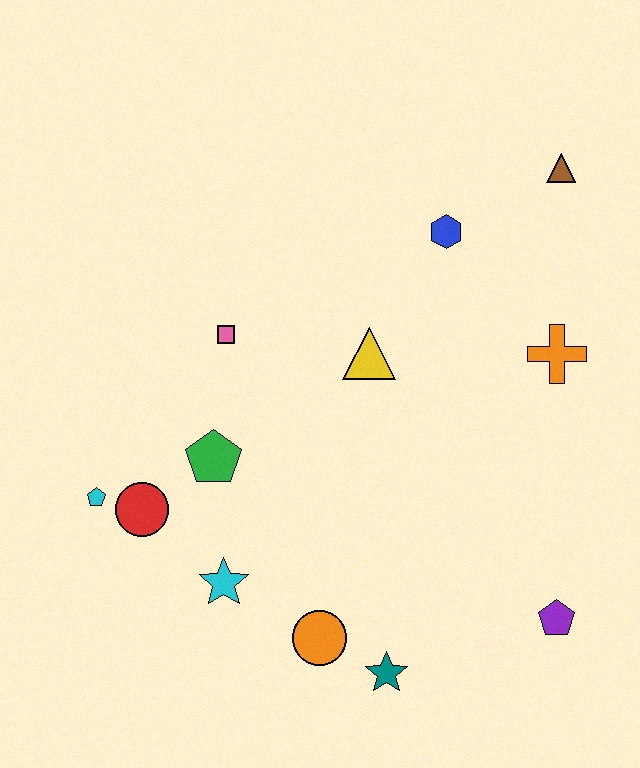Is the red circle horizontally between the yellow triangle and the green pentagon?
No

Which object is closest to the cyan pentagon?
The red circle is closest to the cyan pentagon.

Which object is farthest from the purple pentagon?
The cyan pentagon is farthest from the purple pentagon.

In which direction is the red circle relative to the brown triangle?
The red circle is to the left of the brown triangle.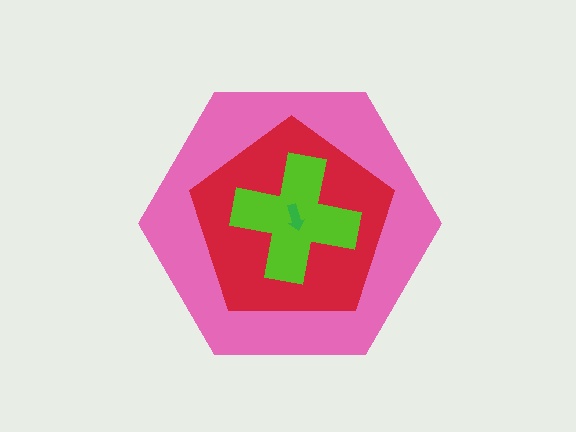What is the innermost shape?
The green arrow.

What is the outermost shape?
The pink hexagon.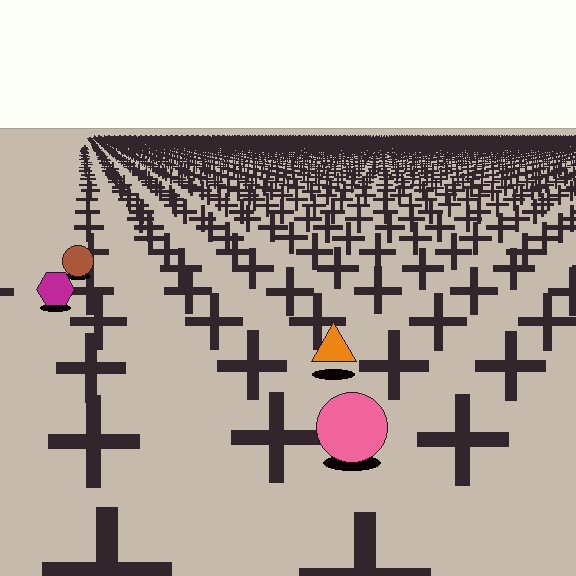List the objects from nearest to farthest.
From nearest to farthest: the pink circle, the orange triangle, the magenta hexagon, the brown circle.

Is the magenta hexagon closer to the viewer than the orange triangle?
No. The orange triangle is closer — you can tell from the texture gradient: the ground texture is coarser near it.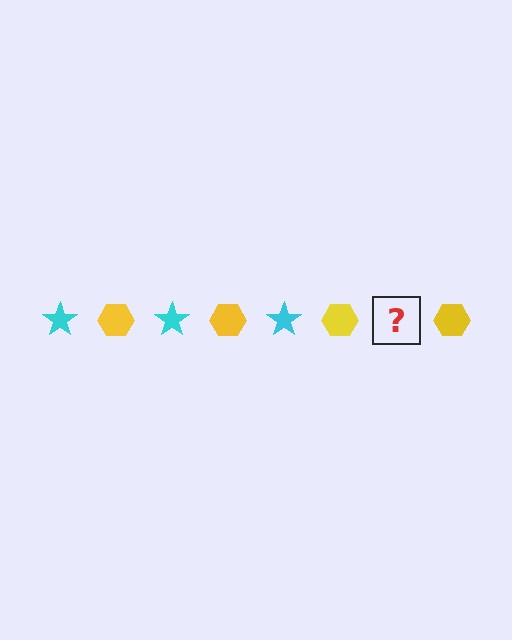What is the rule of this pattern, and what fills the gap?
The rule is that the pattern alternates between cyan star and yellow hexagon. The gap should be filled with a cyan star.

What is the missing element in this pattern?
The missing element is a cyan star.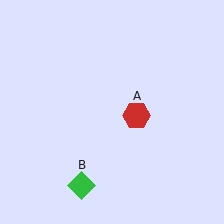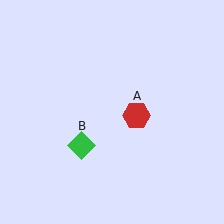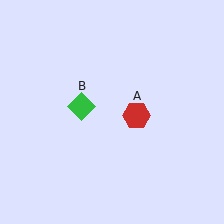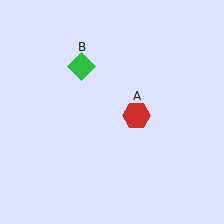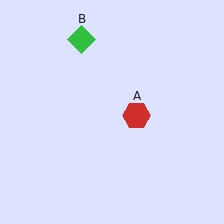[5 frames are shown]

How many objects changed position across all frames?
1 object changed position: green diamond (object B).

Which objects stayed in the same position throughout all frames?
Red hexagon (object A) remained stationary.